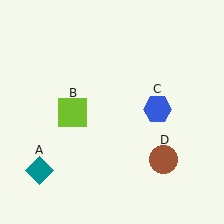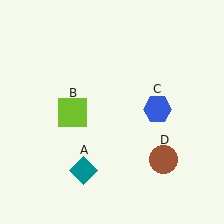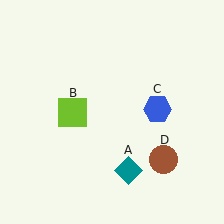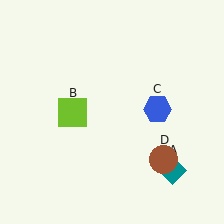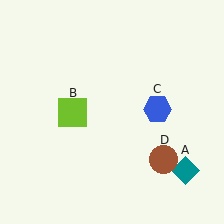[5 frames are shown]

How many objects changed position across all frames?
1 object changed position: teal diamond (object A).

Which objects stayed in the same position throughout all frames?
Lime square (object B) and blue hexagon (object C) and brown circle (object D) remained stationary.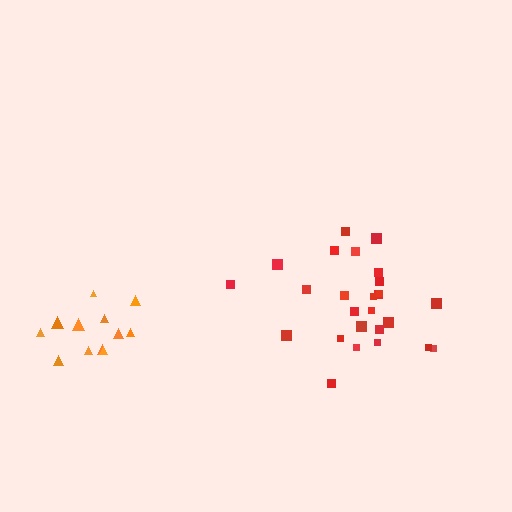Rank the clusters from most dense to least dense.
orange, red.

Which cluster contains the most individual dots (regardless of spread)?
Red (26).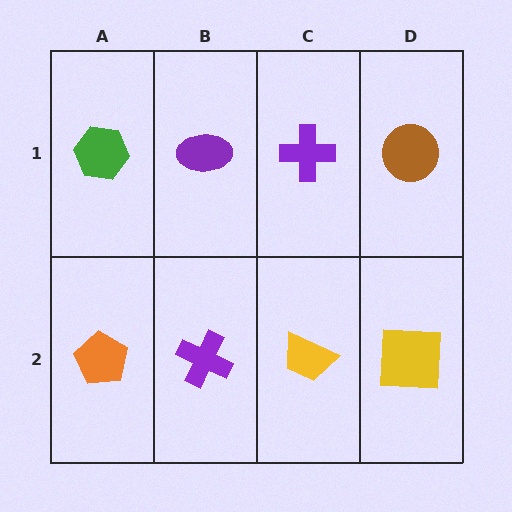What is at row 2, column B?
A purple cross.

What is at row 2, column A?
An orange pentagon.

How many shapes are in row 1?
4 shapes.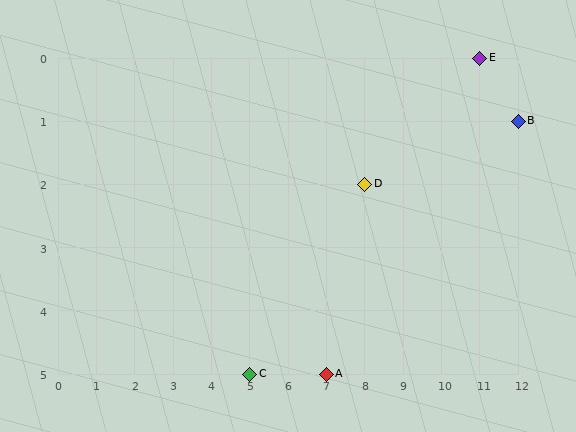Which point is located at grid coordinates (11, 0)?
Point E is at (11, 0).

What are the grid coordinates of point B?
Point B is at grid coordinates (12, 1).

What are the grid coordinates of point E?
Point E is at grid coordinates (11, 0).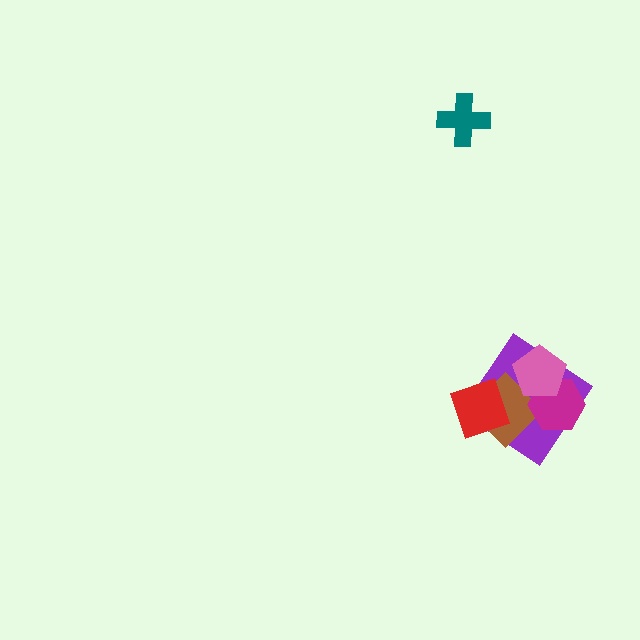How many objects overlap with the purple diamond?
4 objects overlap with the purple diamond.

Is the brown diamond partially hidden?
Yes, it is partially covered by another shape.